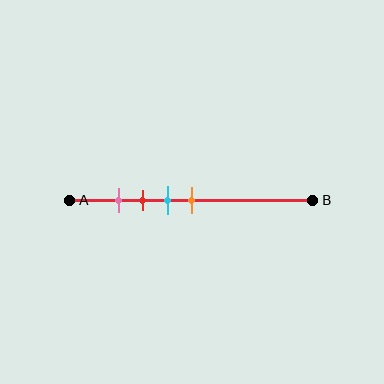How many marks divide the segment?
There are 4 marks dividing the segment.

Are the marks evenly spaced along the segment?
Yes, the marks are approximately evenly spaced.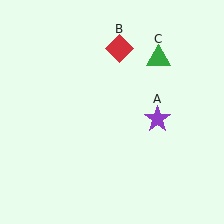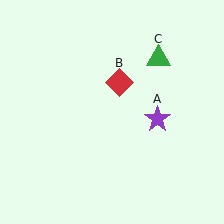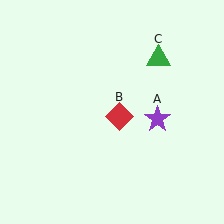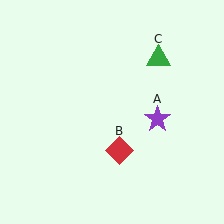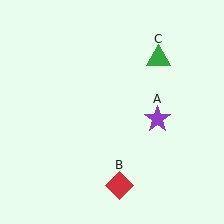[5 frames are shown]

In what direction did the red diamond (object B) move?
The red diamond (object B) moved down.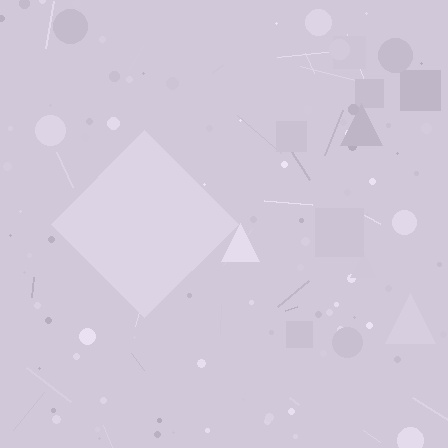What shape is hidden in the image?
A diamond is hidden in the image.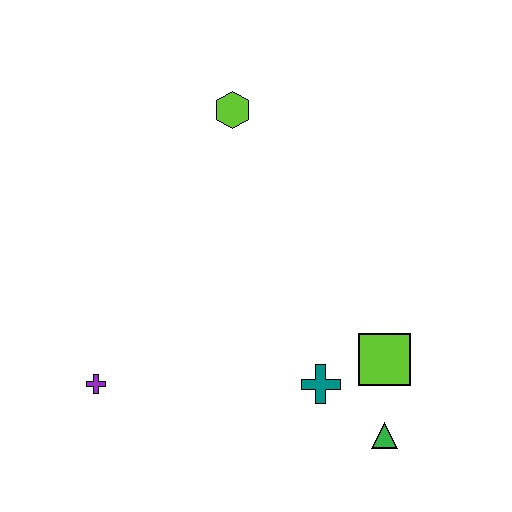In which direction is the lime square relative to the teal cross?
The lime square is to the right of the teal cross.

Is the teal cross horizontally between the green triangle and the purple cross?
Yes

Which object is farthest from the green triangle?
The lime hexagon is farthest from the green triangle.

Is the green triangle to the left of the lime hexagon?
No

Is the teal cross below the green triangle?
No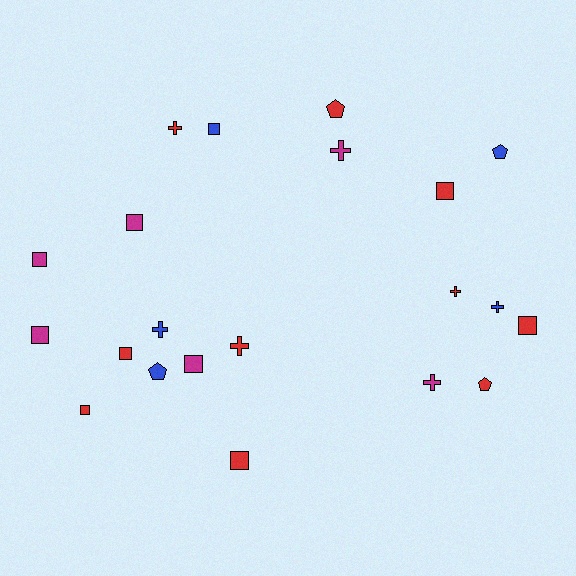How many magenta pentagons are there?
There are no magenta pentagons.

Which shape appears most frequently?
Square, with 10 objects.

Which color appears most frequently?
Red, with 10 objects.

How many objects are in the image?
There are 21 objects.